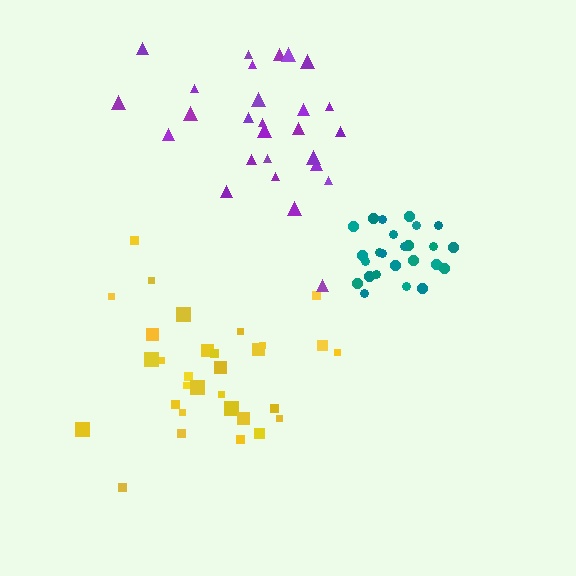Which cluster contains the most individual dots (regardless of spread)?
Yellow (31).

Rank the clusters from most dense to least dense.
teal, yellow, purple.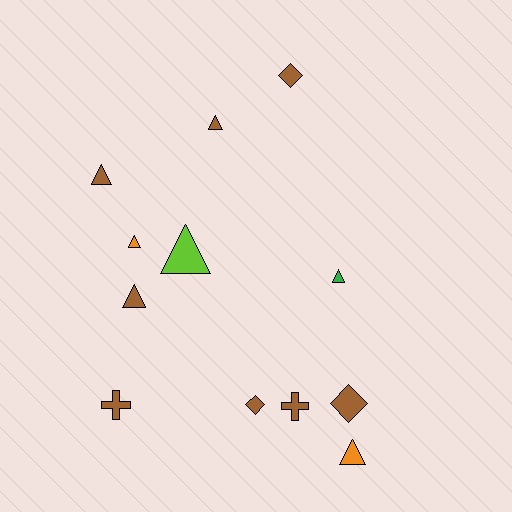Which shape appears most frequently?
Triangle, with 7 objects.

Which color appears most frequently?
Brown, with 8 objects.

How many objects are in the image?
There are 12 objects.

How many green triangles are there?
There is 1 green triangle.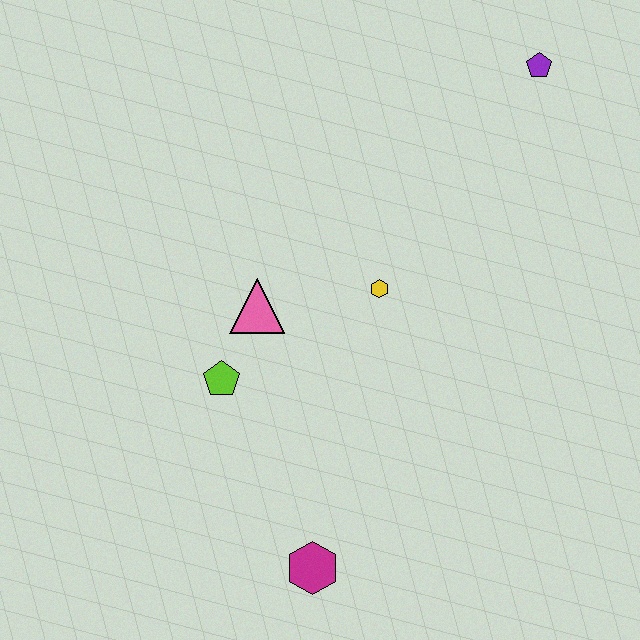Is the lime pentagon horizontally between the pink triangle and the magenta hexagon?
No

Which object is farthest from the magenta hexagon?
The purple pentagon is farthest from the magenta hexagon.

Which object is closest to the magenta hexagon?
The lime pentagon is closest to the magenta hexagon.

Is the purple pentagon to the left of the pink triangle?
No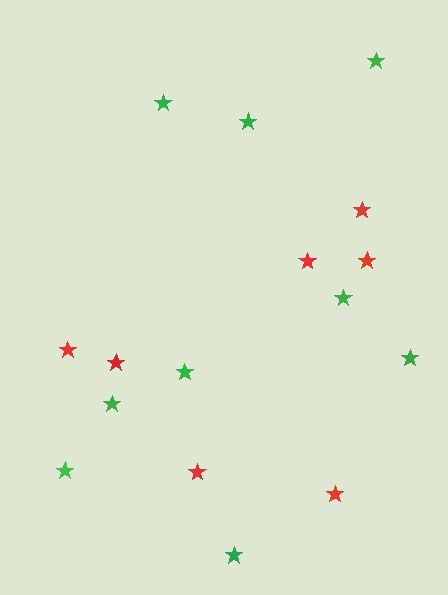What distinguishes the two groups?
There are 2 groups: one group of green stars (9) and one group of red stars (7).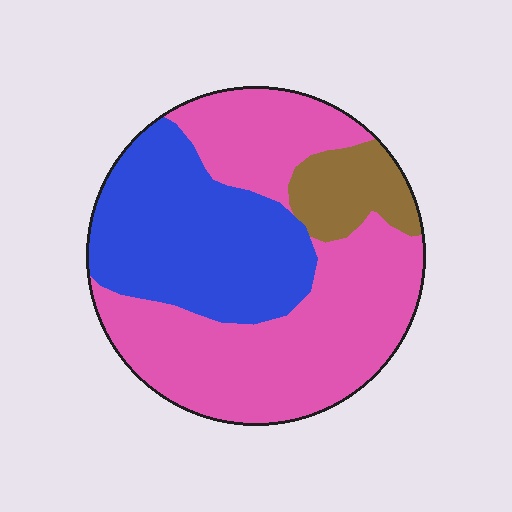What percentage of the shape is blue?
Blue takes up about one third (1/3) of the shape.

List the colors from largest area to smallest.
From largest to smallest: pink, blue, brown.